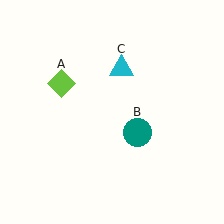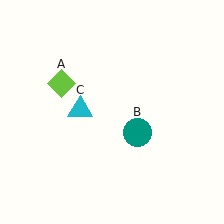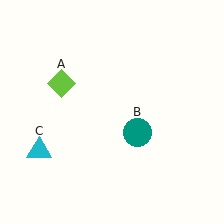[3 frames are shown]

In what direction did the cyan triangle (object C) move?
The cyan triangle (object C) moved down and to the left.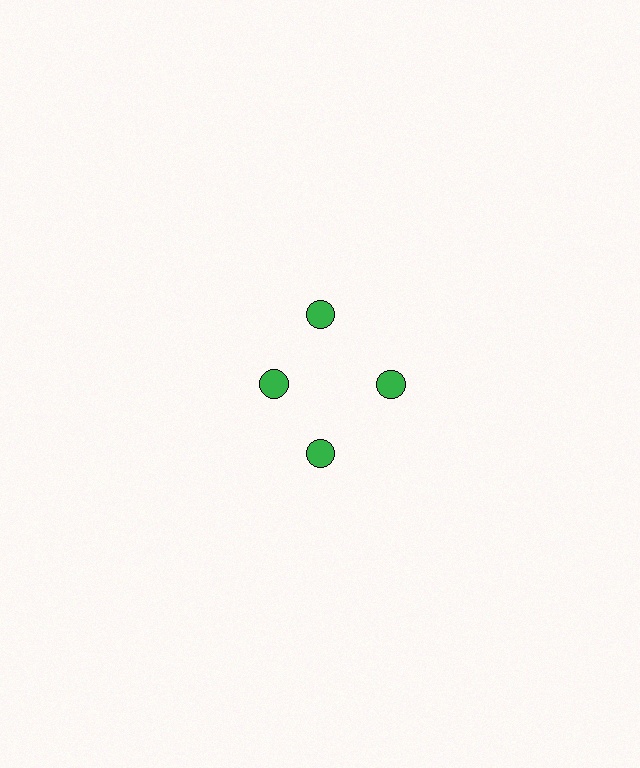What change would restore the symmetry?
The symmetry would be restored by moving it outward, back onto the ring so that all 4 circles sit at equal angles and equal distance from the center.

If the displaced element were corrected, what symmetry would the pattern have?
It would have 4-fold rotational symmetry — the pattern would map onto itself every 90 degrees.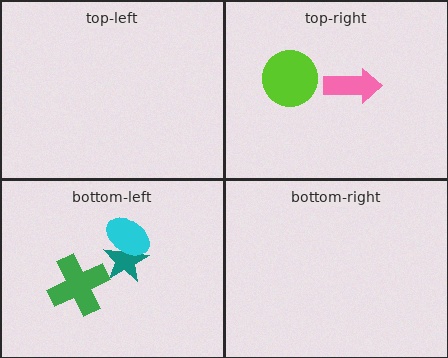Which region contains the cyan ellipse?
The bottom-left region.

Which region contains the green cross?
The bottom-left region.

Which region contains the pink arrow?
The top-right region.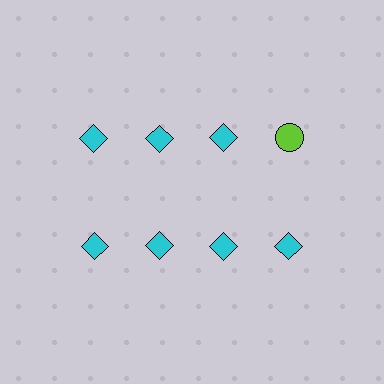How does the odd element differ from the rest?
It differs in both color (lime instead of cyan) and shape (circle instead of diamond).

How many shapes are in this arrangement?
There are 8 shapes arranged in a grid pattern.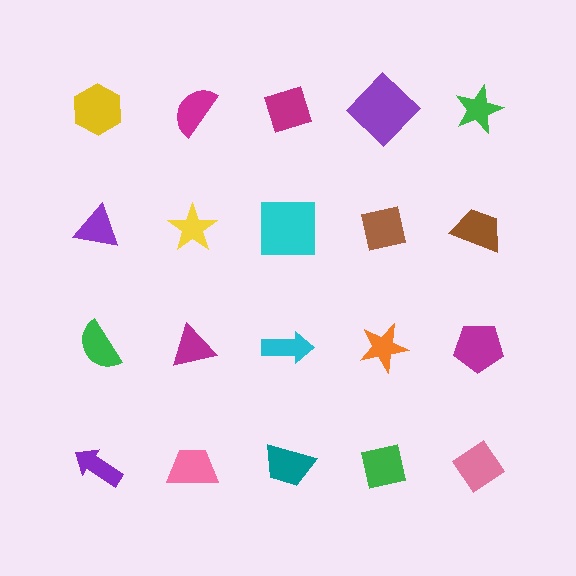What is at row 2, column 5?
A brown trapezoid.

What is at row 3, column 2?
A magenta triangle.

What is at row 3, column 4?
An orange star.